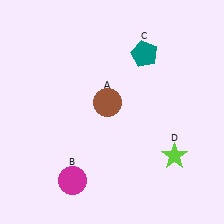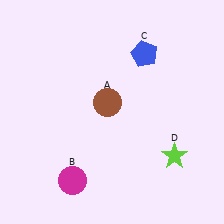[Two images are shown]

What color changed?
The pentagon (C) changed from teal in Image 1 to blue in Image 2.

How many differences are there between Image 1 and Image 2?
There is 1 difference between the two images.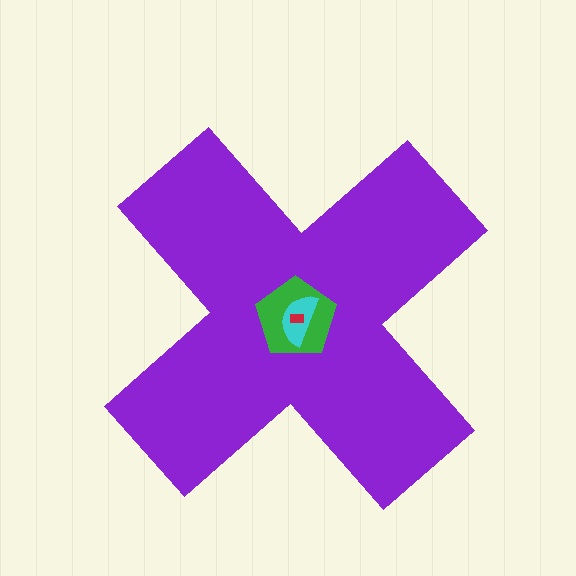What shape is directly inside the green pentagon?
The cyan semicircle.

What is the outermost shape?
The purple cross.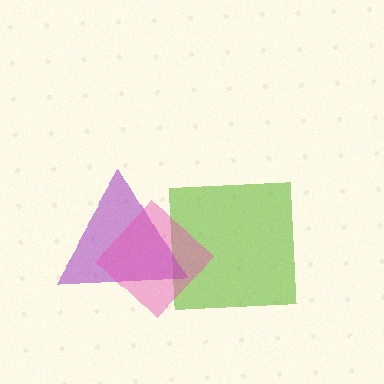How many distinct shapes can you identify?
There are 3 distinct shapes: a lime square, a purple triangle, a pink diamond.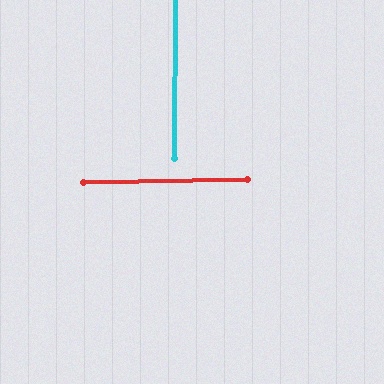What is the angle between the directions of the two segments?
Approximately 88 degrees.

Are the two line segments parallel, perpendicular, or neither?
Perpendicular — they meet at approximately 88°.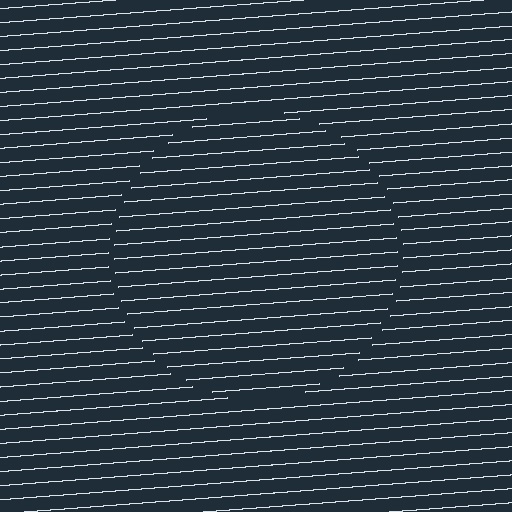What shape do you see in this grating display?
An illusory circle. The interior of the shape contains the same grating, shifted by half a period — the contour is defined by the phase discontinuity where line-ends from the inner and outer gratings abut.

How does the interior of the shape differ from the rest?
The interior of the shape contains the same grating, shifted by half a period — the contour is defined by the phase discontinuity where line-ends from the inner and outer gratings abut.